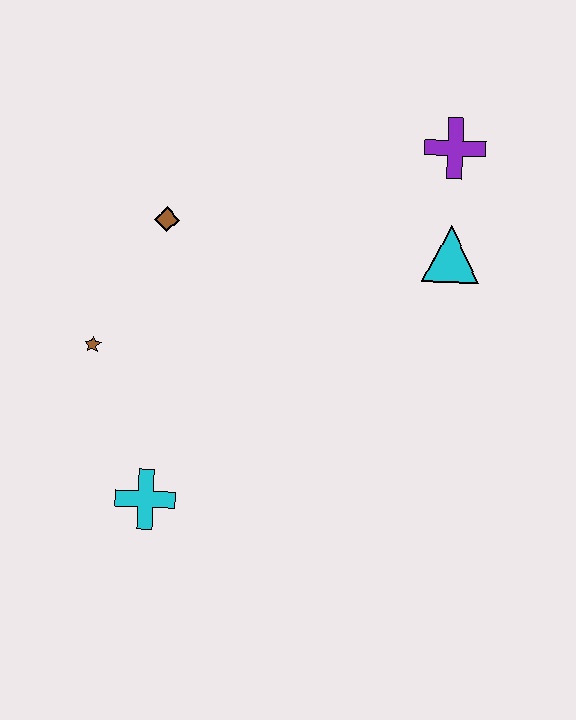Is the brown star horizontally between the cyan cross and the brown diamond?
No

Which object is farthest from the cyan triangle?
The cyan cross is farthest from the cyan triangle.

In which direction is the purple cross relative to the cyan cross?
The purple cross is above the cyan cross.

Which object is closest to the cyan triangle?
The purple cross is closest to the cyan triangle.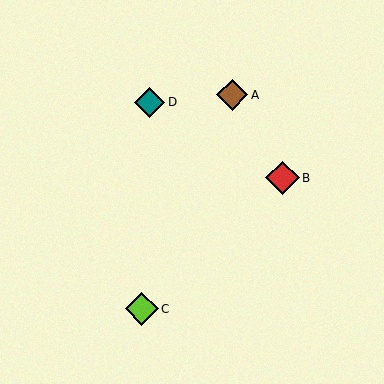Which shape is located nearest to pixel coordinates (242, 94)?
The brown diamond (labeled A) at (232, 95) is nearest to that location.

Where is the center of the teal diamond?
The center of the teal diamond is at (150, 102).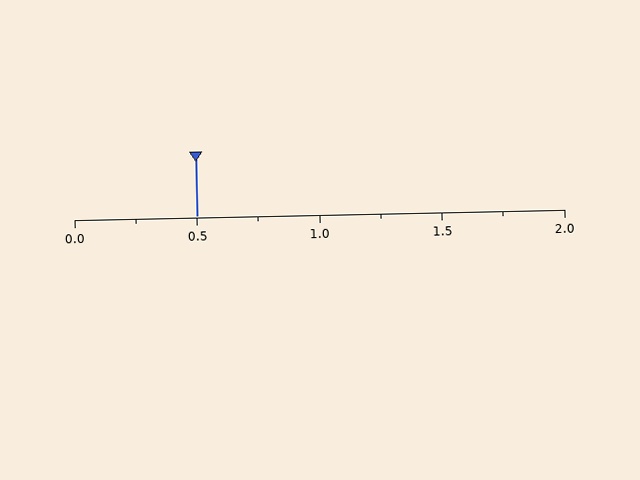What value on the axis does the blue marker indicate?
The marker indicates approximately 0.5.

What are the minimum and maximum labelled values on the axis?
The axis runs from 0.0 to 2.0.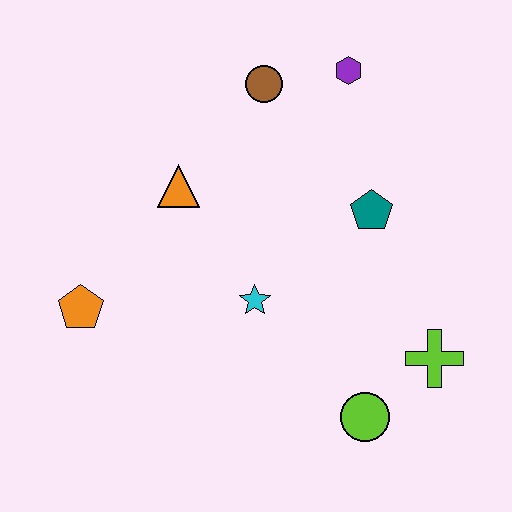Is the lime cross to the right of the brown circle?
Yes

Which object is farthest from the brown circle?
The lime circle is farthest from the brown circle.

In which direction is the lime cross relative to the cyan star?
The lime cross is to the right of the cyan star.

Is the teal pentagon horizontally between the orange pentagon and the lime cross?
Yes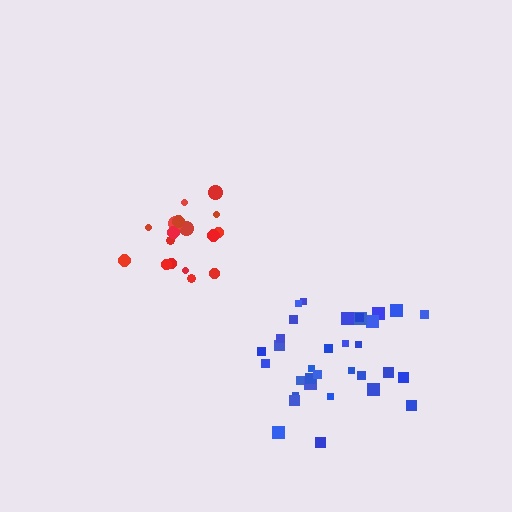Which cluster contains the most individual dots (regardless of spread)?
Blue (33).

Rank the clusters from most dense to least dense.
red, blue.